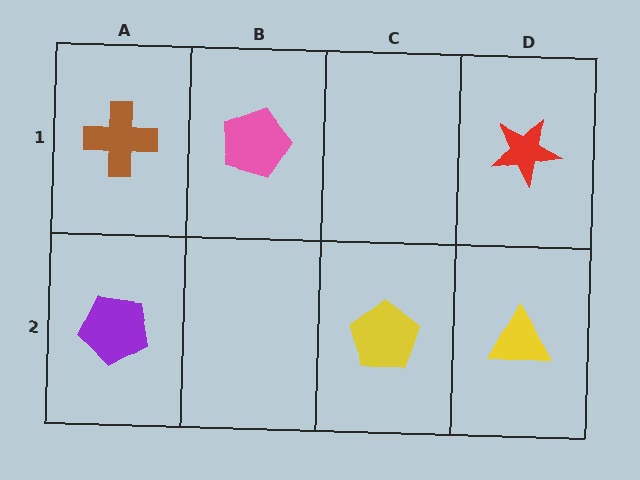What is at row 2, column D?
A yellow triangle.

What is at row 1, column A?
A brown cross.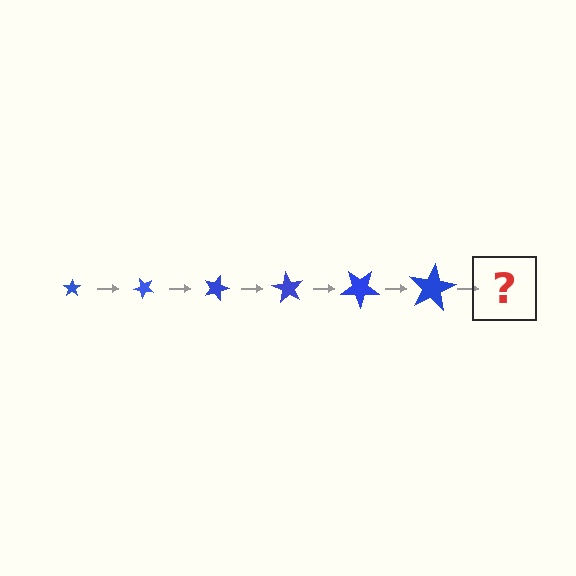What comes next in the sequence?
The next element should be a star, larger than the previous one and rotated 270 degrees from the start.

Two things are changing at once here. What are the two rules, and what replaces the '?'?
The two rules are that the star grows larger each step and it rotates 45 degrees each step. The '?' should be a star, larger than the previous one and rotated 270 degrees from the start.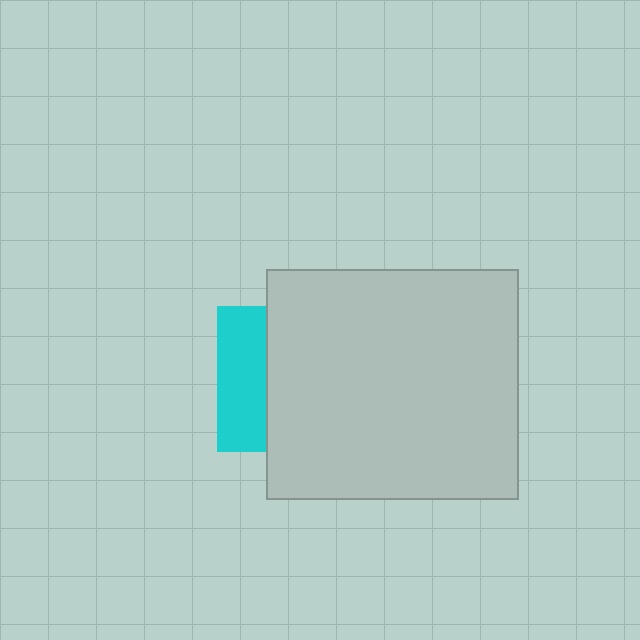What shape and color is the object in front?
The object in front is a light gray rectangle.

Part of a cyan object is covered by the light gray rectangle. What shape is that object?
It is a square.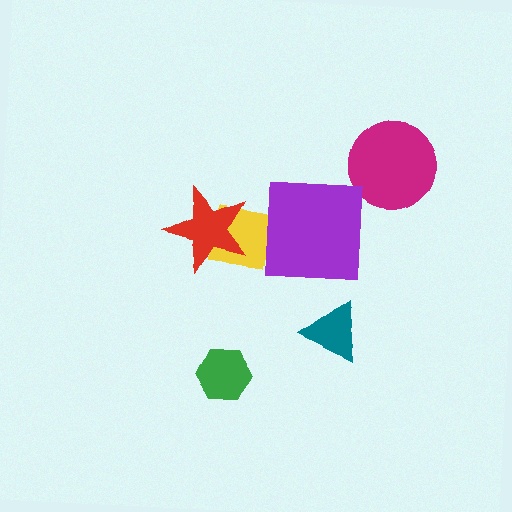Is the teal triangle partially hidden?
No, no other shape covers it.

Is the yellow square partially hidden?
Yes, it is partially covered by another shape.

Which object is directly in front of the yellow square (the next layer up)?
The purple square is directly in front of the yellow square.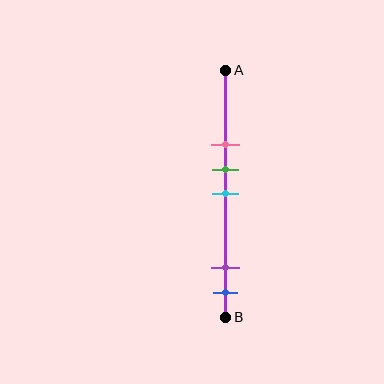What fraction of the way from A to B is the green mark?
The green mark is approximately 40% (0.4) of the way from A to B.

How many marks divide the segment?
There are 5 marks dividing the segment.